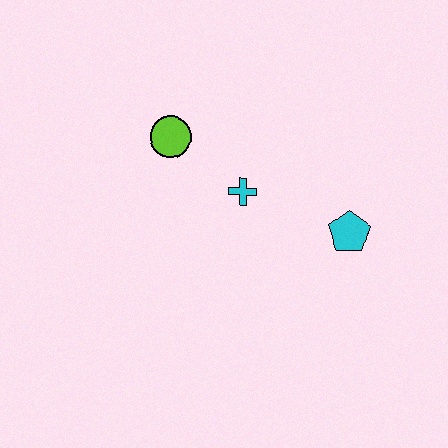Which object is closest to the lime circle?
The cyan cross is closest to the lime circle.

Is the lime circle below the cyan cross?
No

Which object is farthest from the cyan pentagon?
The lime circle is farthest from the cyan pentagon.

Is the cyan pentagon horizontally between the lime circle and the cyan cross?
No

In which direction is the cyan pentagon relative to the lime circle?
The cyan pentagon is to the right of the lime circle.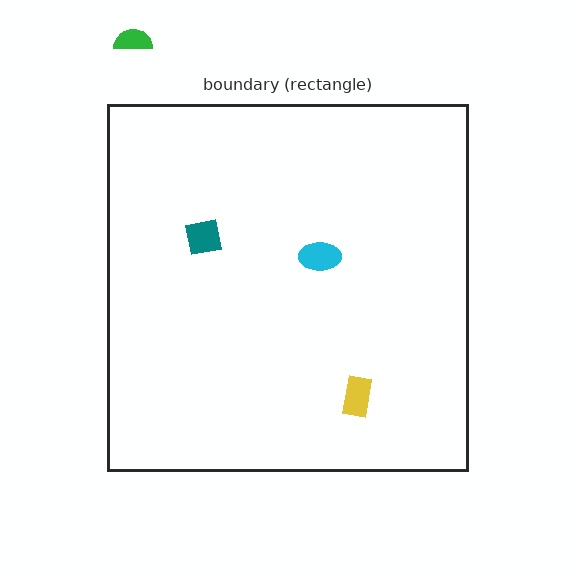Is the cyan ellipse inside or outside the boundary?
Inside.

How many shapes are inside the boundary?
3 inside, 1 outside.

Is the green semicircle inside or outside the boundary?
Outside.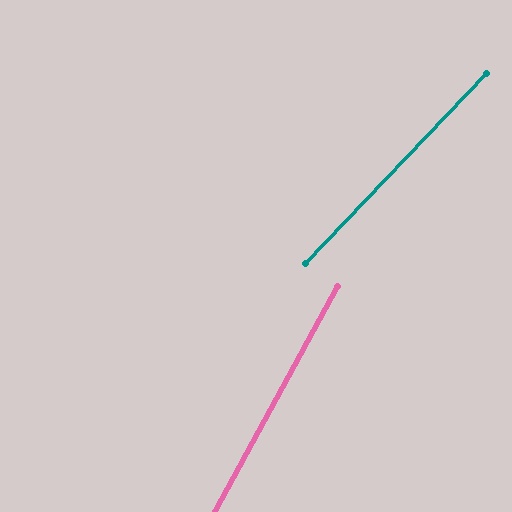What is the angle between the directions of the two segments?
Approximately 15 degrees.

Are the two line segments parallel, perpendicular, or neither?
Neither parallel nor perpendicular — they differ by about 15°.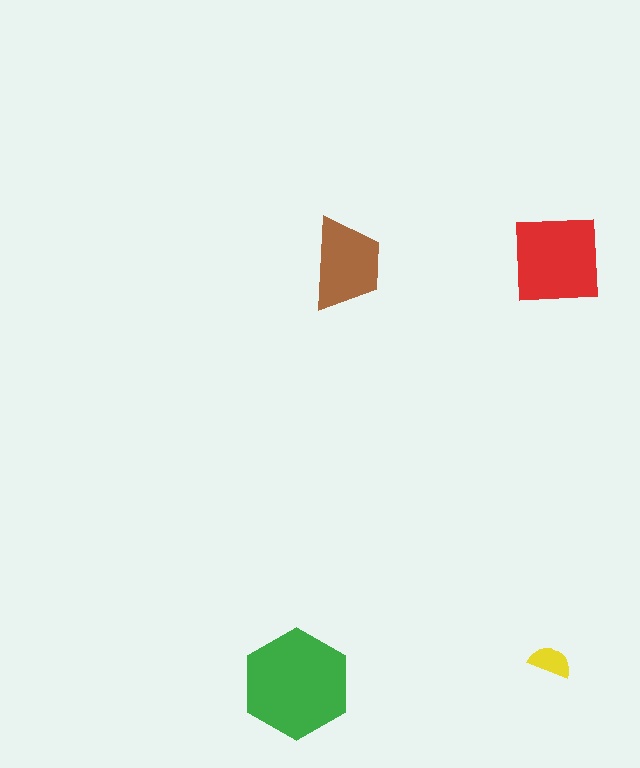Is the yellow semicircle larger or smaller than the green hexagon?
Smaller.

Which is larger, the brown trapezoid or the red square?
The red square.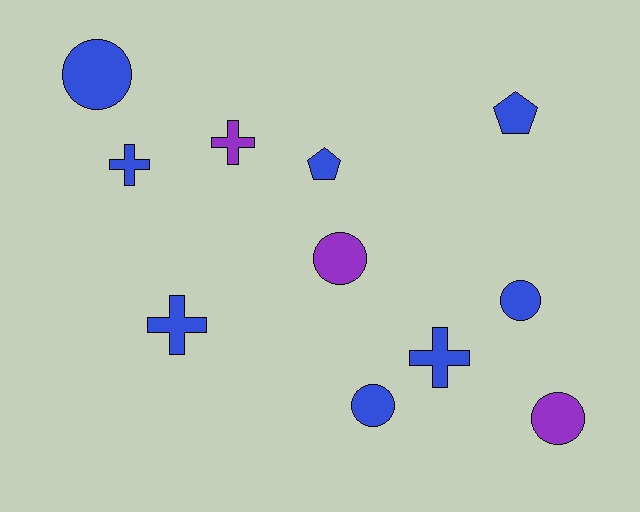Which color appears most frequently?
Blue, with 8 objects.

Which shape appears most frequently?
Circle, with 5 objects.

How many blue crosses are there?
There are 3 blue crosses.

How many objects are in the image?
There are 11 objects.